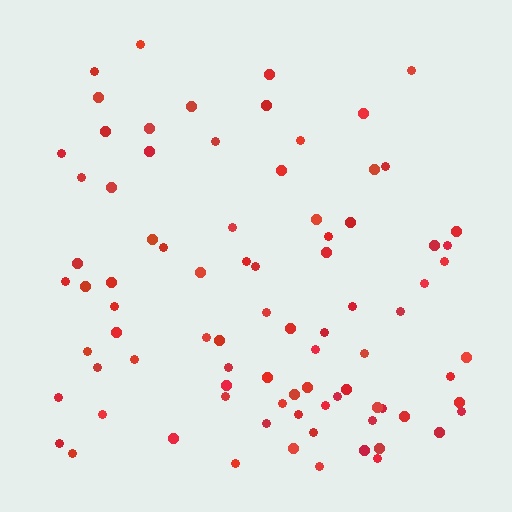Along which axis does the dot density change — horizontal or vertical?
Vertical.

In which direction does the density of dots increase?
From top to bottom, with the bottom side densest.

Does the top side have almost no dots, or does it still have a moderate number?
Still a moderate number, just noticeably fewer than the bottom.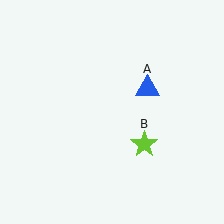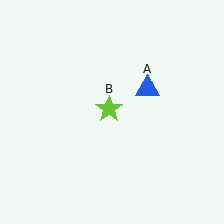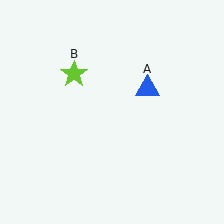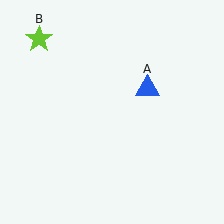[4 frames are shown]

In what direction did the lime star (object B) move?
The lime star (object B) moved up and to the left.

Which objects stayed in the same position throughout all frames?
Blue triangle (object A) remained stationary.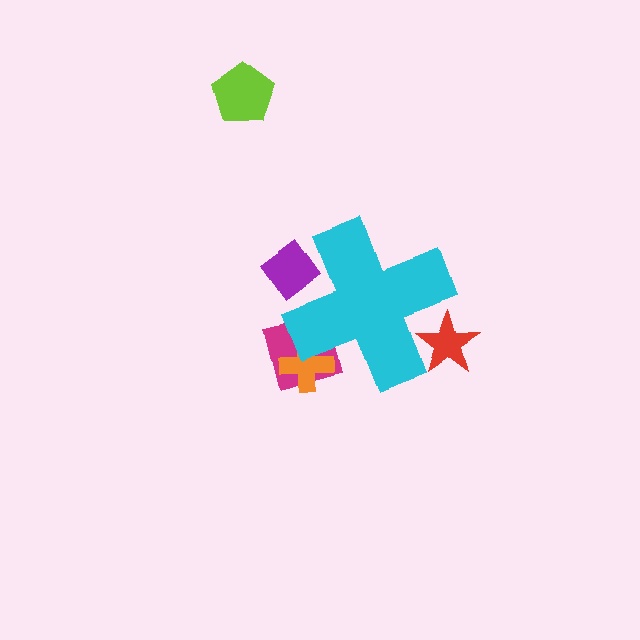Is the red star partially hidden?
Yes, the red star is partially hidden behind the cyan cross.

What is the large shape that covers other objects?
A cyan cross.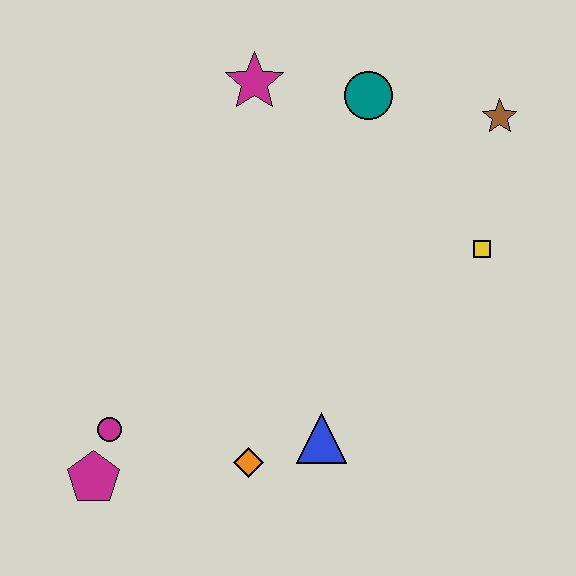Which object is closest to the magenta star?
The teal circle is closest to the magenta star.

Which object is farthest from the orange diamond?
The brown star is farthest from the orange diamond.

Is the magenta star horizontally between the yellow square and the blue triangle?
No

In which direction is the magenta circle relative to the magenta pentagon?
The magenta circle is above the magenta pentagon.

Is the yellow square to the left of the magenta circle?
No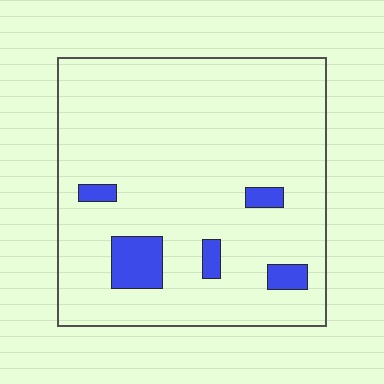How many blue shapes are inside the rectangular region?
5.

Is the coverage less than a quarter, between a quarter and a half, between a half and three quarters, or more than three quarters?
Less than a quarter.